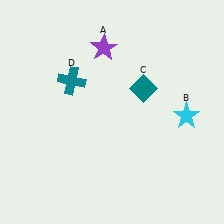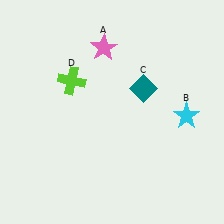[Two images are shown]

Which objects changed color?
A changed from purple to pink. D changed from teal to lime.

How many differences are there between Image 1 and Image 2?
There are 2 differences between the two images.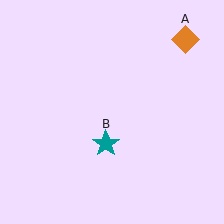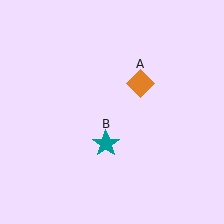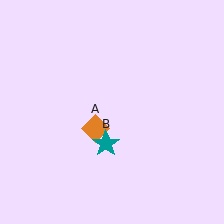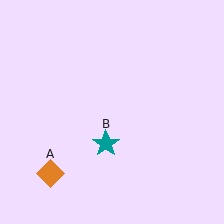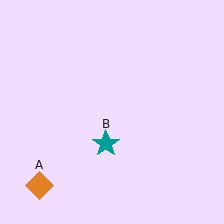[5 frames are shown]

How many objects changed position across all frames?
1 object changed position: orange diamond (object A).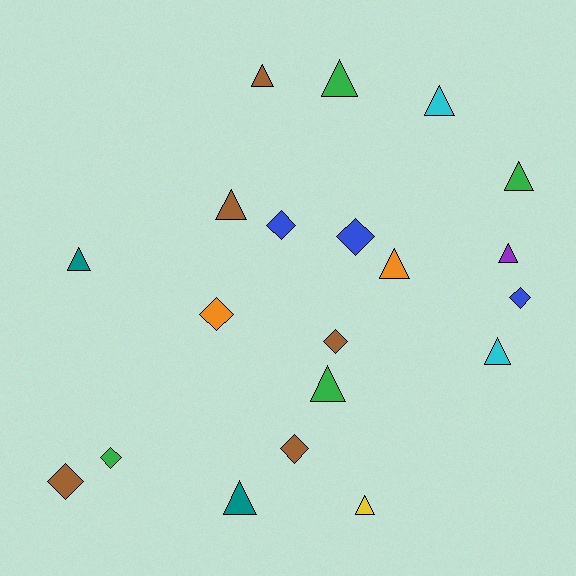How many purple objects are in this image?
There is 1 purple object.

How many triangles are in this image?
There are 12 triangles.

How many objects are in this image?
There are 20 objects.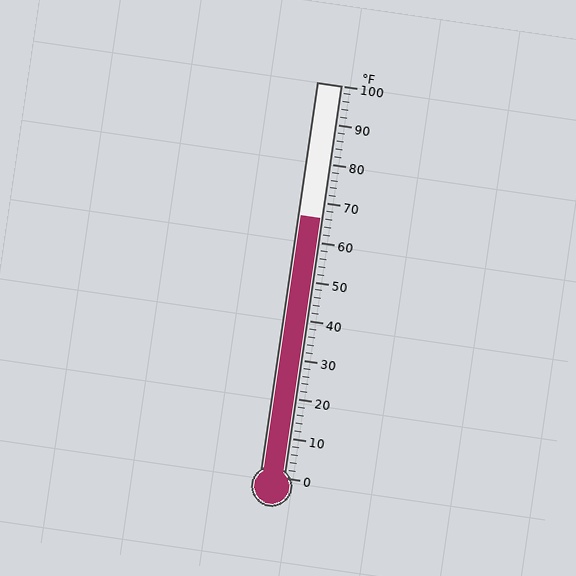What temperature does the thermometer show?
The thermometer shows approximately 66°F.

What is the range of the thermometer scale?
The thermometer scale ranges from 0°F to 100°F.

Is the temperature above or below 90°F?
The temperature is below 90°F.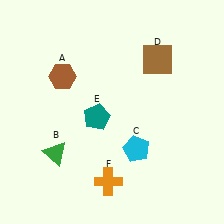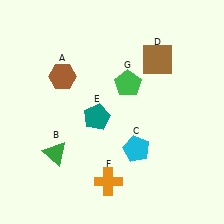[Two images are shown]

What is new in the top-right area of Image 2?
A green pentagon (G) was added in the top-right area of Image 2.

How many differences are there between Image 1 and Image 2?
There is 1 difference between the two images.